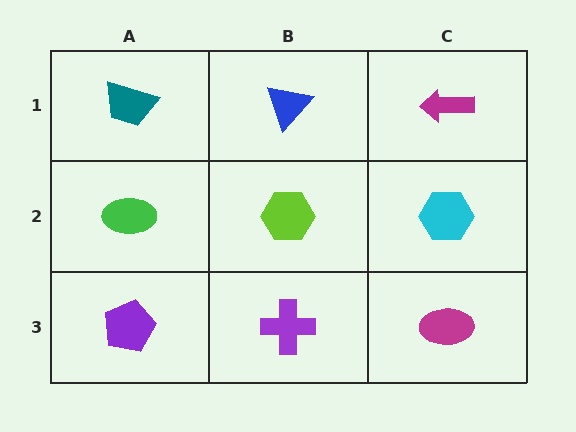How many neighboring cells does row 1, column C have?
2.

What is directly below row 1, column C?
A cyan hexagon.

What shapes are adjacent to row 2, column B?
A blue triangle (row 1, column B), a purple cross (row 3, column B), a green ellipse (row 2, column A), a cyan hexagon (row 2, column C).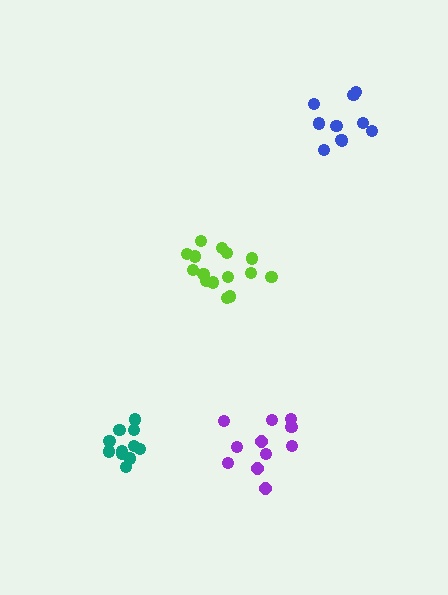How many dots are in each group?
Group 1: 15 dots, Group 2: 11 dots, Group 3: 11 dots, Group 4: 10 dots (47 total).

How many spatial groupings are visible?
There are 4 spatial groupings.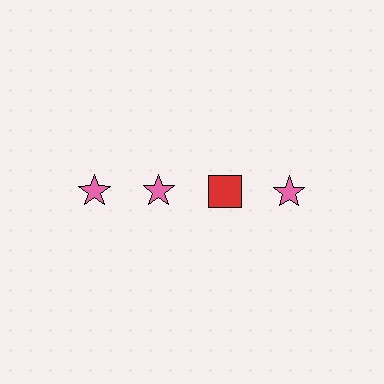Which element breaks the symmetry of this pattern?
The red square in the top row, center column breaks the symmetry. All other shapes are pink stars.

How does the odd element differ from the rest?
It differs in both color (red instead of pink) and shape (square instead of star).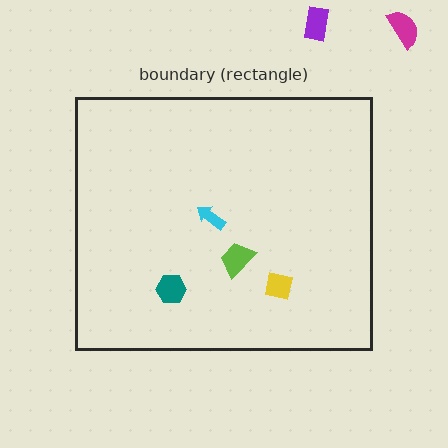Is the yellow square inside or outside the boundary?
Inside.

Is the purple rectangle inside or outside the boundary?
Outside.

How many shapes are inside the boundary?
4 inside, 2 outside.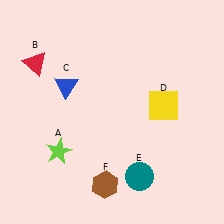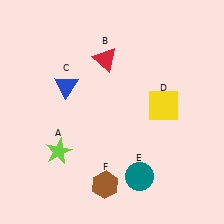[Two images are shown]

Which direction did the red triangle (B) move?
The red triangle (B) moved right.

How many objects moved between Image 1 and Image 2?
1 object moved between the two images.